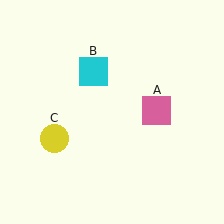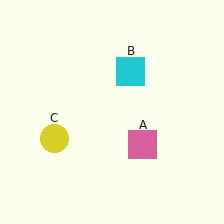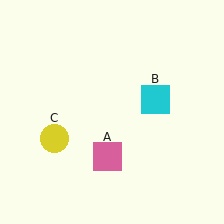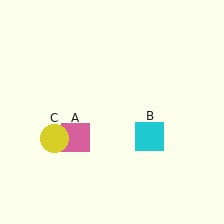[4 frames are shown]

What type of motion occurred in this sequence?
The pink square (object A), cyan square (object B) rotated clockwise around the center of the scene.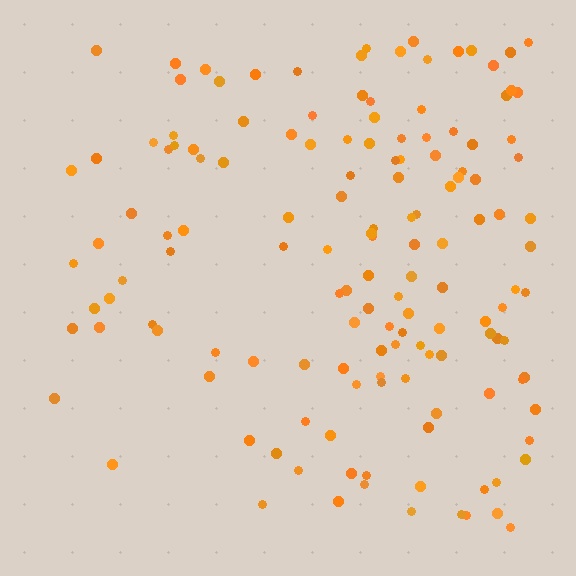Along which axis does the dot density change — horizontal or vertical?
Horizontal.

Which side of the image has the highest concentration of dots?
The right.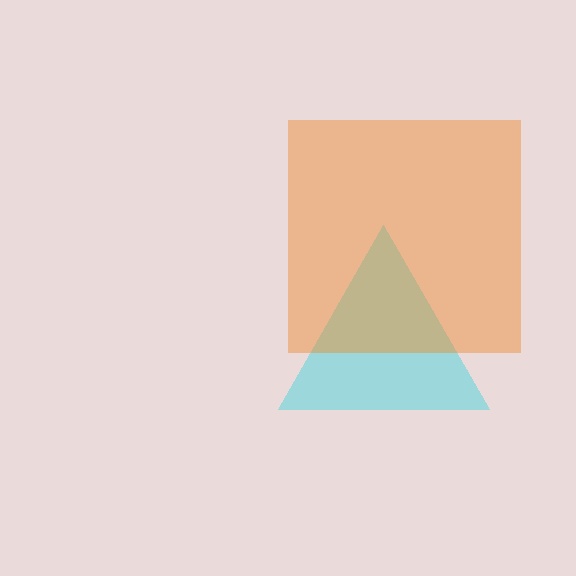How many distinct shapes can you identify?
There are 2 distinct shapes: a cyan triangle, an orange square.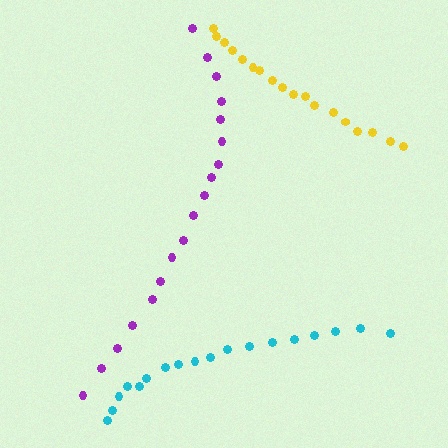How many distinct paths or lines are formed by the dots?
There are 3 distinct paths.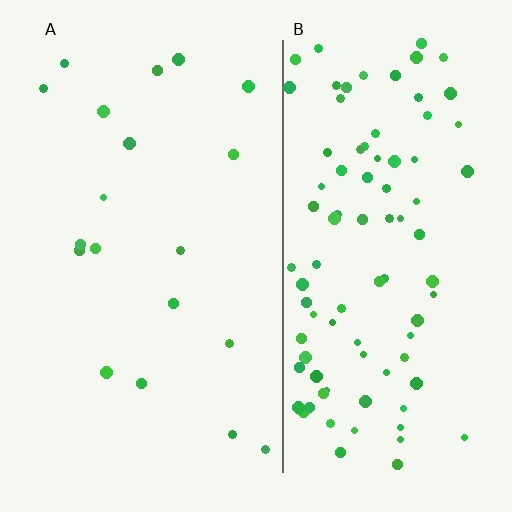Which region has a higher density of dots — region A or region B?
B (the right).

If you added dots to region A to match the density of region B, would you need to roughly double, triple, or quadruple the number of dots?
Approximately quadruple.